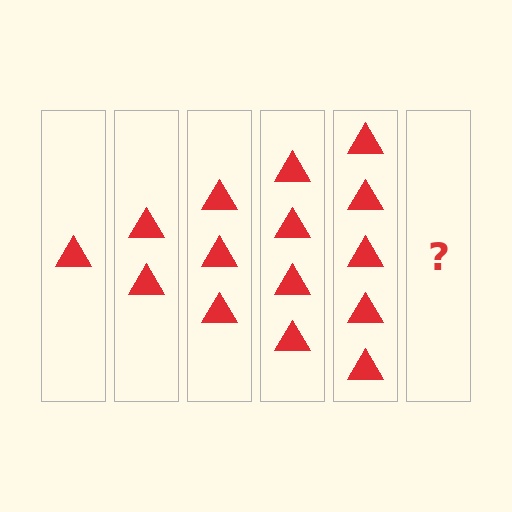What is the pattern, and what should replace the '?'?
The pattern is that each step adds one more triangle. The '?' should be 6 triangles.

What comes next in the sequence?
The next element should be 6 triangles.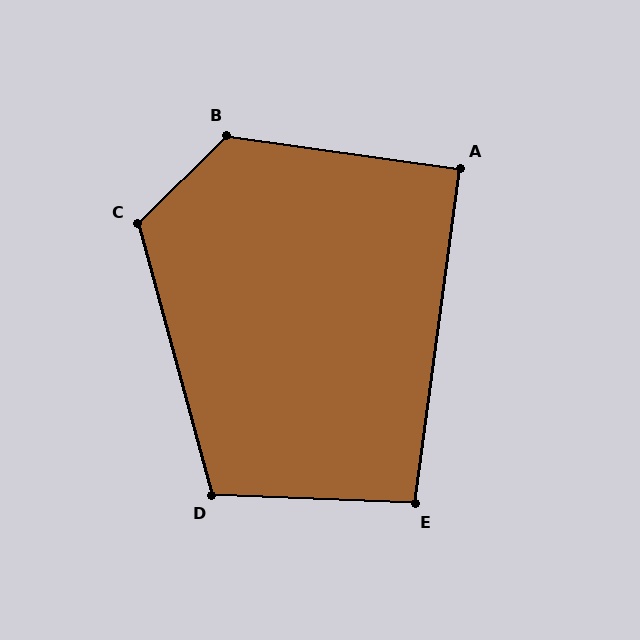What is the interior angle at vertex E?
Approximately 96 degrees (obtuse).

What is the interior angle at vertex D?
Approximately 107 degrees (obtuse).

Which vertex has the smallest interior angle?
A, at approximately 90 degrees.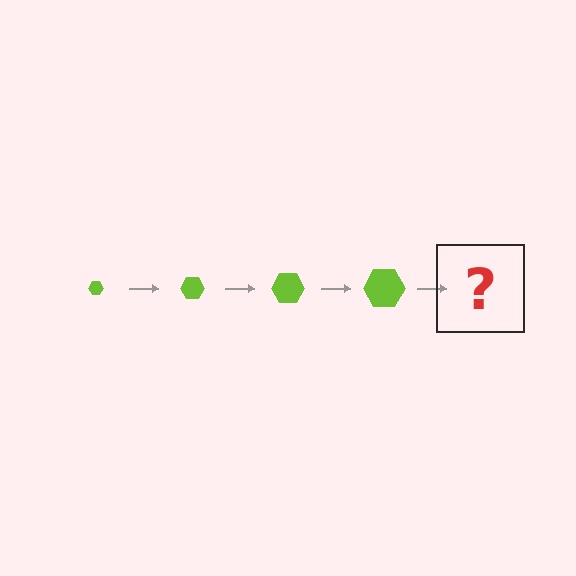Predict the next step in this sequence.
The next step is a lime hexagon, larger than the previous one.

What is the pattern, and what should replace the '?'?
The pattern is that the hexagon gets progressively larger each step. The '?' should be a lime hexagon, larger than the previous one.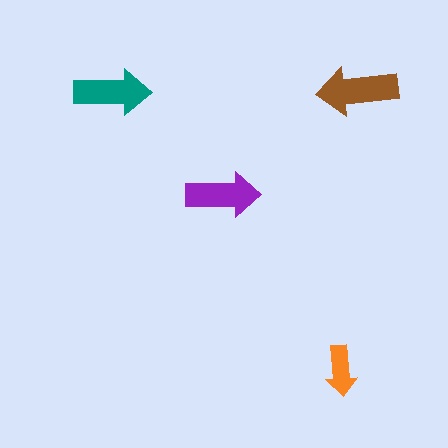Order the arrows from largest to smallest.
the brown one, the teal one, the purple one, the orange one.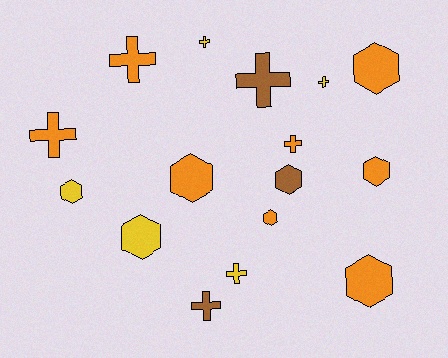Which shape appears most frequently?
Cross, with 8 objects.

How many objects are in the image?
There are 16 objects.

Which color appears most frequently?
Orange, with 8 objects.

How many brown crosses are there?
There are 2 brown crosses.